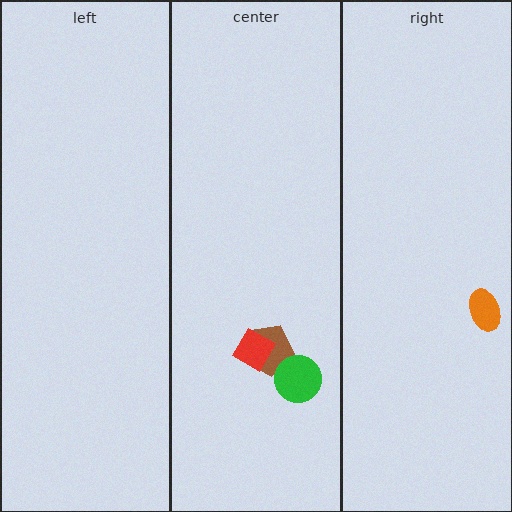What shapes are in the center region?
The brown pentagon, the red diamond, the green circle.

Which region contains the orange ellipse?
The right region.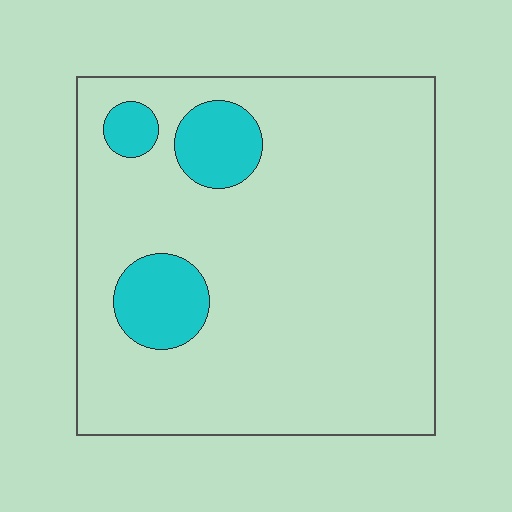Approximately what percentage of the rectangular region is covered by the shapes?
Approximately 10%.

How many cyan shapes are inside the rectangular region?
3.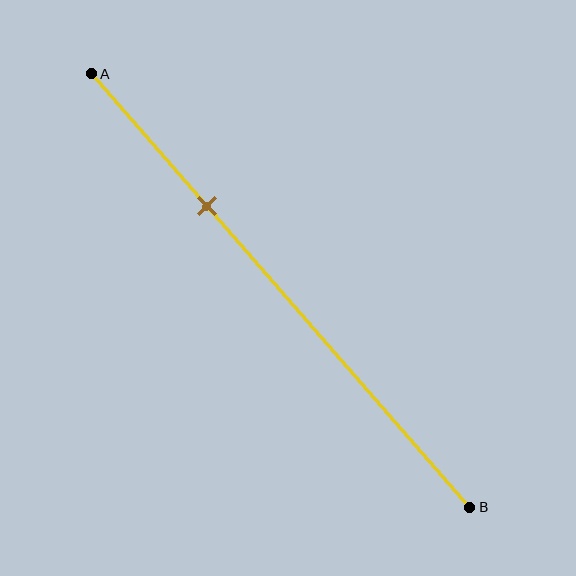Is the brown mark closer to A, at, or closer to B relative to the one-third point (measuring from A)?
The brown mark is approximately at the one-third point of segment AB.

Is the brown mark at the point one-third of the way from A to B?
Yes, the mark is approximately at the one-third point.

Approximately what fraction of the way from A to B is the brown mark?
The brown mark is approximately 30% of the way from A to B.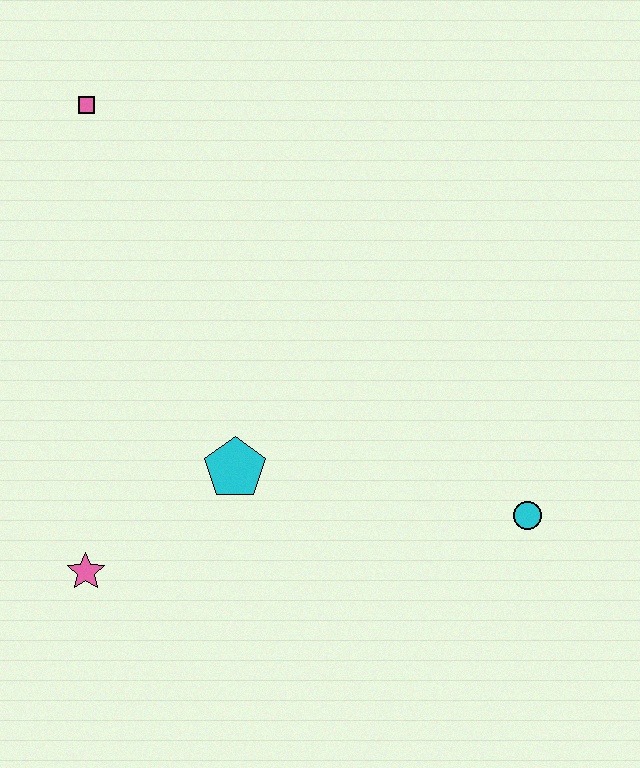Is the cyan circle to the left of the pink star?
No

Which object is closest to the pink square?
The cyan pentagon is closest to the pink square.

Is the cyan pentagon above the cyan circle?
Yes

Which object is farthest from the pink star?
The pink square is farthest from the pink star.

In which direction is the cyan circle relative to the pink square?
The cyan circle is to the right of the pink square.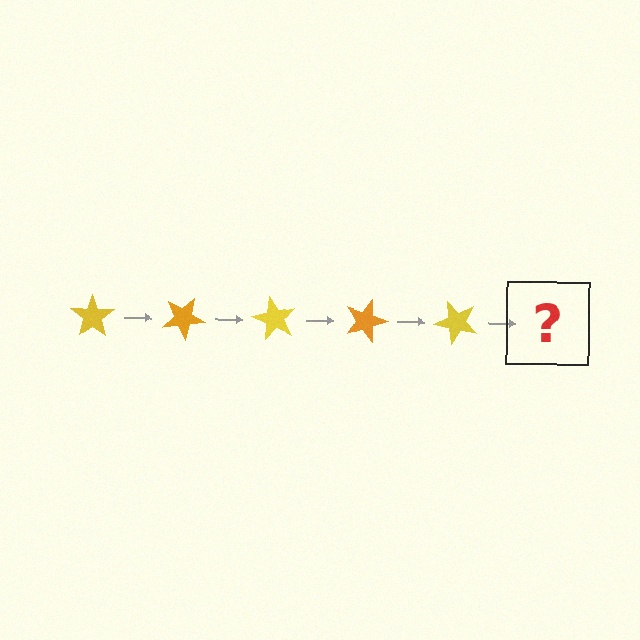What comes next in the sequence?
The next element should be an orange star, rotated 150 degrees from the start.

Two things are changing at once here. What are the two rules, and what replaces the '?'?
The two rules are that it rotates 30 degrees each step and the color cycles through yellow and orange. The '?' should be an orange star, rotated 150 degrees from the start.